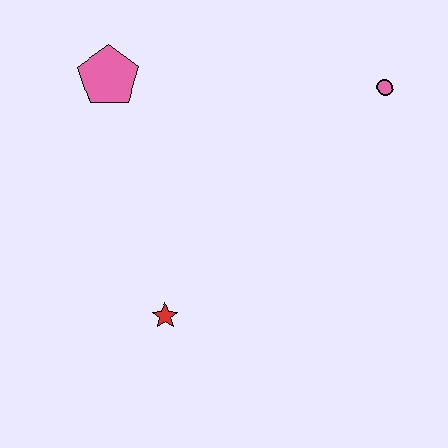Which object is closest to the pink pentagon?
The red star is closest to the pink pentagon.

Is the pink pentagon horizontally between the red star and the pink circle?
No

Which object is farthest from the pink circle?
The red star is farthest from the pink circle.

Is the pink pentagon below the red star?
No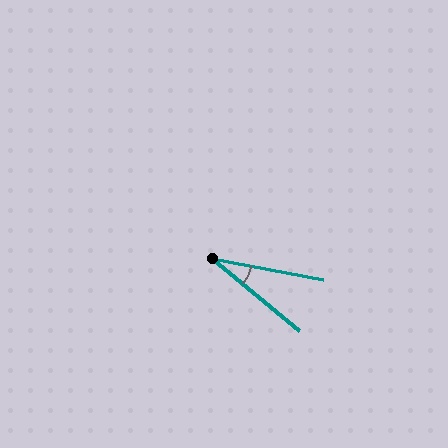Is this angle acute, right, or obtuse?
It is acute.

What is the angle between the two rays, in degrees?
Approximately 29 degrees.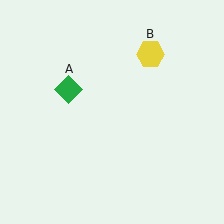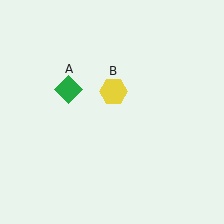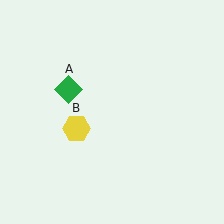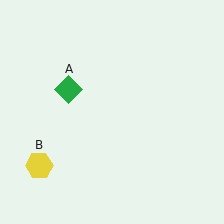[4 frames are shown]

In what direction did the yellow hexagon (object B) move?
The yellow hexagon (object B) moved down and to the left.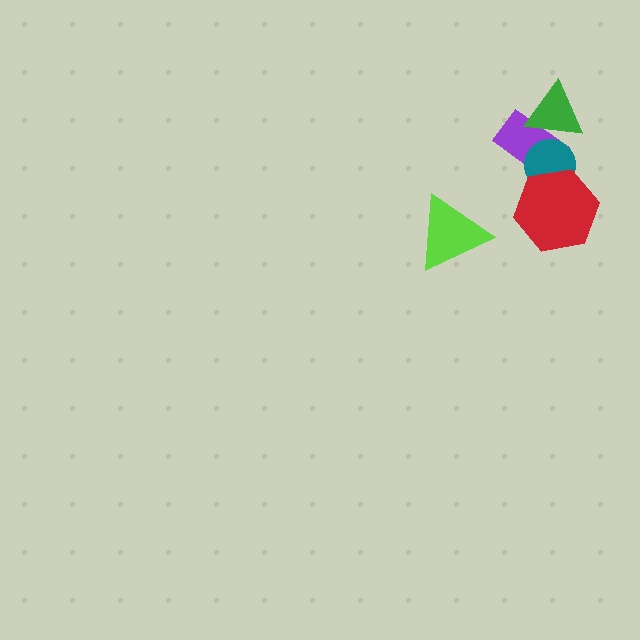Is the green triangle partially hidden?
Yes, it is partially covered by another shape.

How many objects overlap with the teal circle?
3 objects overlap with the teal circle.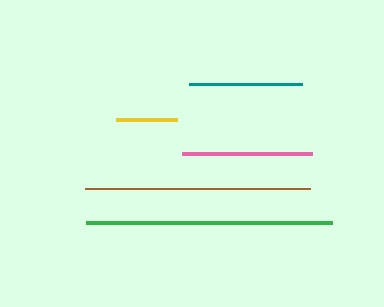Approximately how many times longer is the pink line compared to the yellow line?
The pink line is approximately 2.1 times the length of the yellow line.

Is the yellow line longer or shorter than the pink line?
The pink line is longer than the yellow line.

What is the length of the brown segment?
The brown segment is approximately 225 pixels long.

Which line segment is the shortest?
The yellow line is the shortest at approximately 61 pixels.